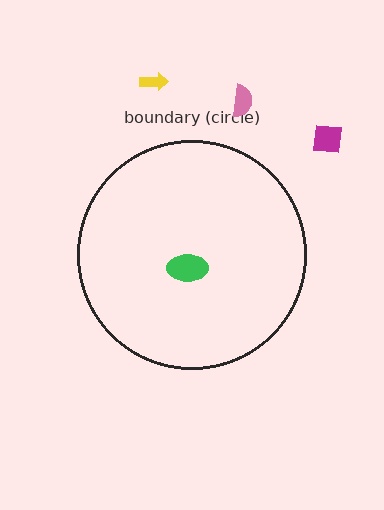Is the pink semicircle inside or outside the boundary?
Outside.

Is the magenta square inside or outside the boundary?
Outside.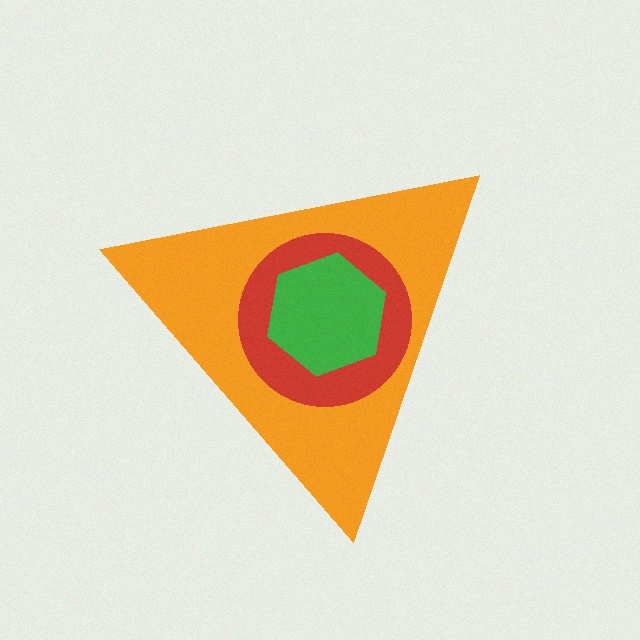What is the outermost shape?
The orange triangle.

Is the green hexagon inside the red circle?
Yes.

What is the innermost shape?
The green hexagon.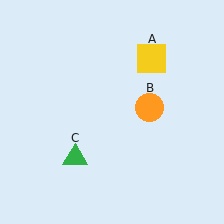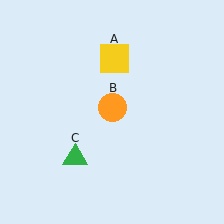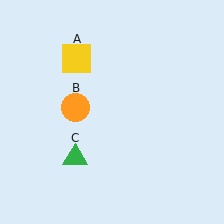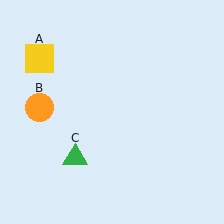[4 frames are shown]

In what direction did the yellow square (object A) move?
The yellow square (object A) moved left.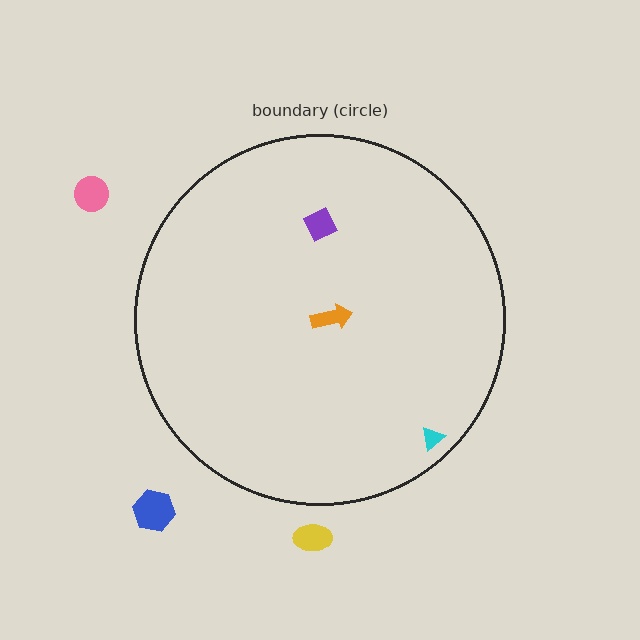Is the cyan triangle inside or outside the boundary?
Inside.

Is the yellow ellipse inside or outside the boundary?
Outside.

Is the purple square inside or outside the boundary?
Inside.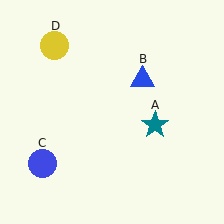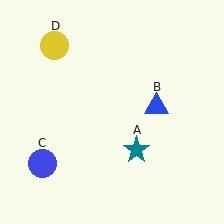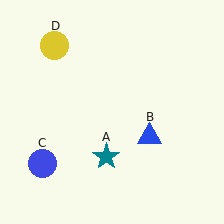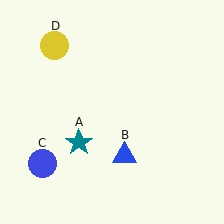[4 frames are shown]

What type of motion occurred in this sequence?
The teal star (object A), blue triangle (object B) rotated clockwise around the center of the scene.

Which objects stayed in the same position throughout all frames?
Blue circle (object C) and yellow circle (object D) remained stationary.